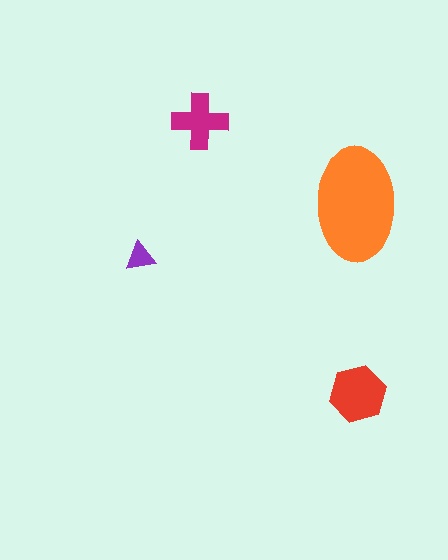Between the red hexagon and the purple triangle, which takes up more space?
The red hexagon.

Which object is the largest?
The orange ellipse.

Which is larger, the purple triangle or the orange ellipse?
The orange ellipse.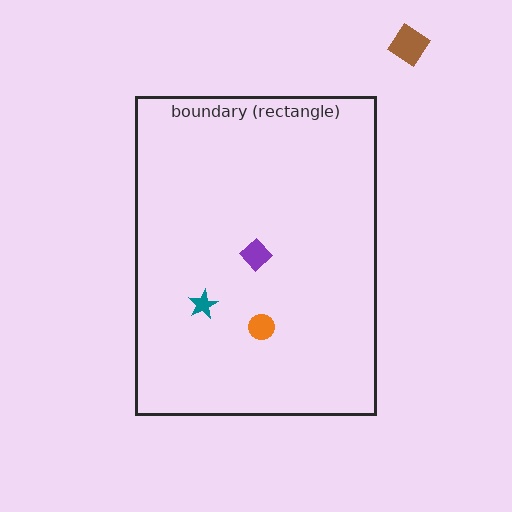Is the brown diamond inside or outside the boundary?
Outside.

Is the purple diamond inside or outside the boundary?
Inside.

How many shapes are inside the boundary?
3 inside, 1 outside.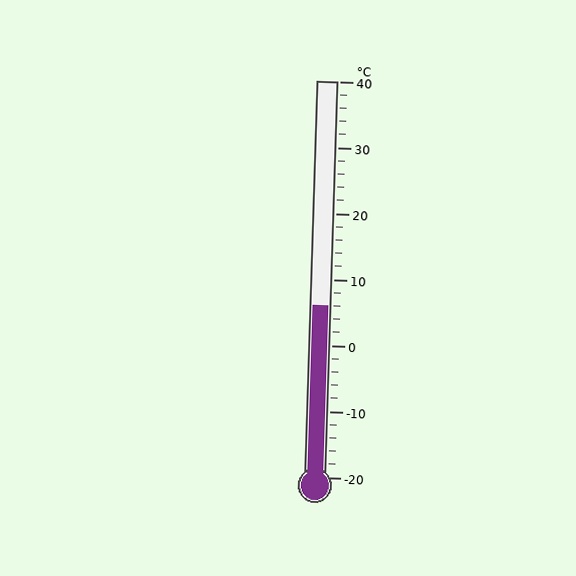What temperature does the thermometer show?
The thermometer shows approximately 6°C.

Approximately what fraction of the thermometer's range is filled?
The thermometer is filled to approximately 45% of its range.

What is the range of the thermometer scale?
The thermometer scale ranges from -20°C to 40°C.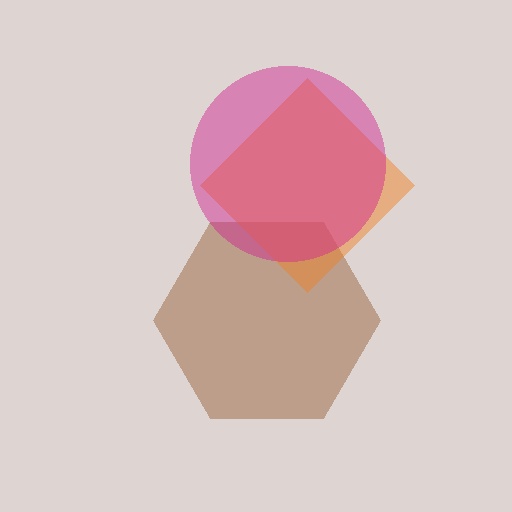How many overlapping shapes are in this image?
There are 3 overlapping shapes in the image.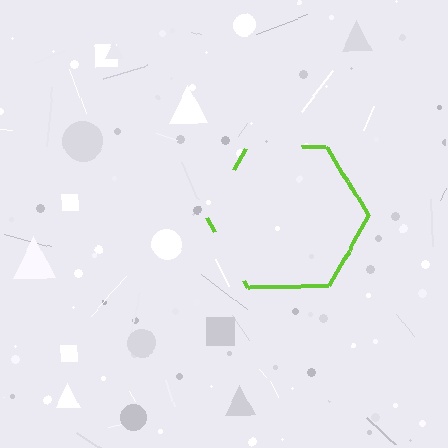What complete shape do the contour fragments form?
The contour fragments form a hexagon.